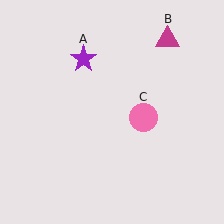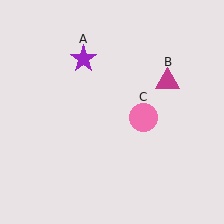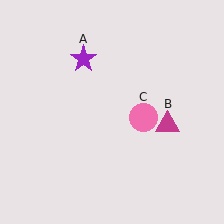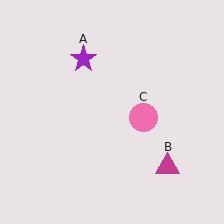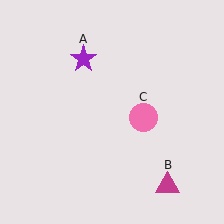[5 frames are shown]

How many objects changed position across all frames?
1 object changed position: magenta triangle (object B).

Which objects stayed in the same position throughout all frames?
Purple star (object A) and pink circle (object C) remained stationary.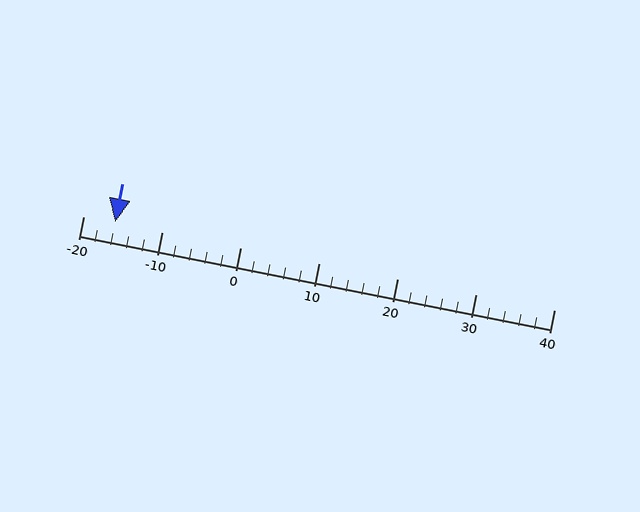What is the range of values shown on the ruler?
The ruler shows values from -20 to 40.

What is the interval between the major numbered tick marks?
The major tick marks are spaced 10 units apart.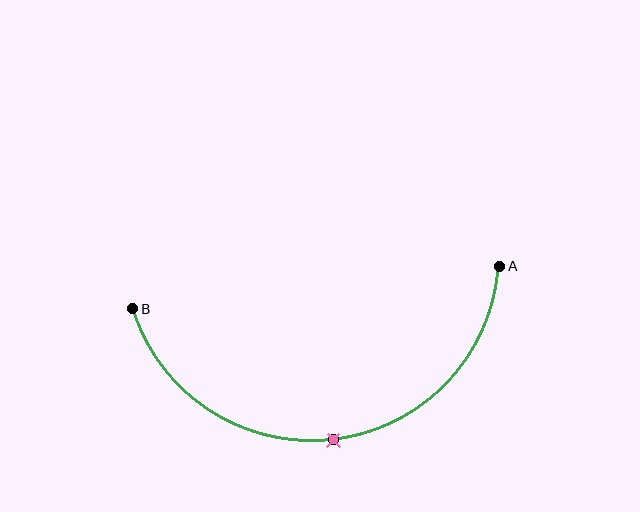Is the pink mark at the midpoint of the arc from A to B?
Yes. The pink mark lies on the arc at equal arc-length from both A and B — it is the arc midpoint.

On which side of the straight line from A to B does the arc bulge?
The arc bulges below the straight line connecting A and B.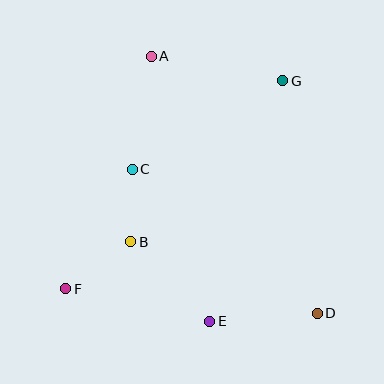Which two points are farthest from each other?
Points A and D are farthest from each other.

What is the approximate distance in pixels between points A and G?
The distance between A and G is approximately 134 pixels.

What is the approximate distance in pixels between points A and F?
The distance between A and F is approximately 248 pixels.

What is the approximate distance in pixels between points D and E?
The distance between D and E is approximately 108 pixels.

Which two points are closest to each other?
Points B and C are closest to each other.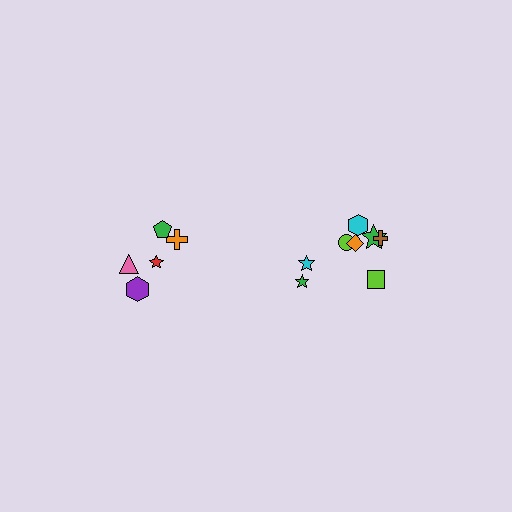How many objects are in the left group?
There are 5 objects.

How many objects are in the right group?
There are 8 objects.